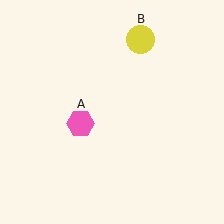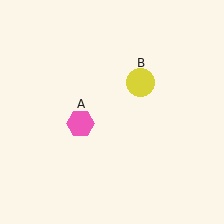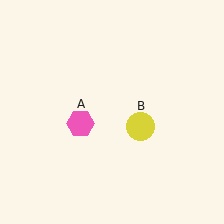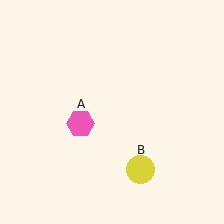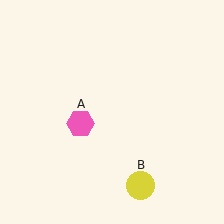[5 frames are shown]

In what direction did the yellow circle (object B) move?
The yellow circle (object B) moved down.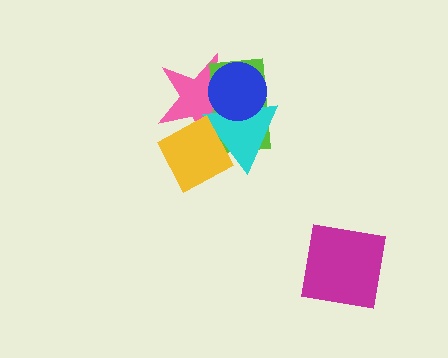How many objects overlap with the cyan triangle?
4 objects overlap with the cyan triangle.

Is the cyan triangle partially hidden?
Yes, it is partially covered by another shape.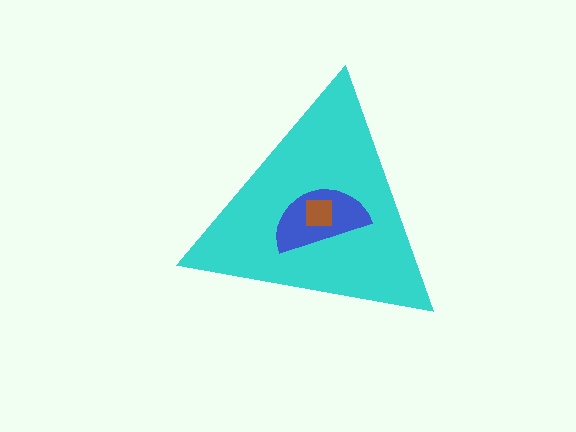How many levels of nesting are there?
3.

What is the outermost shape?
The cyan triangle.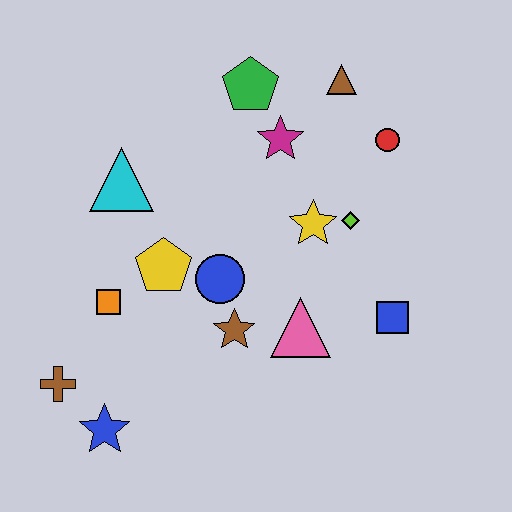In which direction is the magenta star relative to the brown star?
The magenta star is above the brown star.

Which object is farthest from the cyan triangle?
The blue square is farthest from the cyan triangle.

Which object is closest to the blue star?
The brown cross is closest to the blue star.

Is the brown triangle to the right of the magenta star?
Yes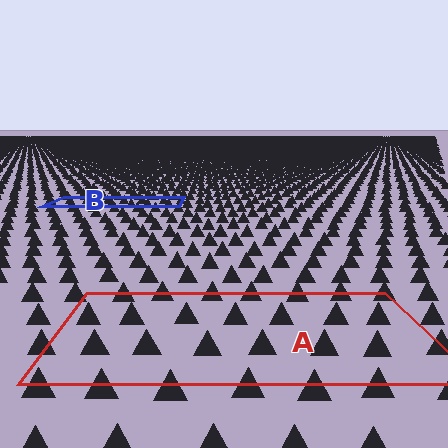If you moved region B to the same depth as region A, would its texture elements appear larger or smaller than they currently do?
They would appear larger. At a closer depth, the same texture elements are projected at a bigger on-screen size.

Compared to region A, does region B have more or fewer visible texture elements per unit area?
Region B has more texture elements per unit area — they are packed more densely because it is farther away.